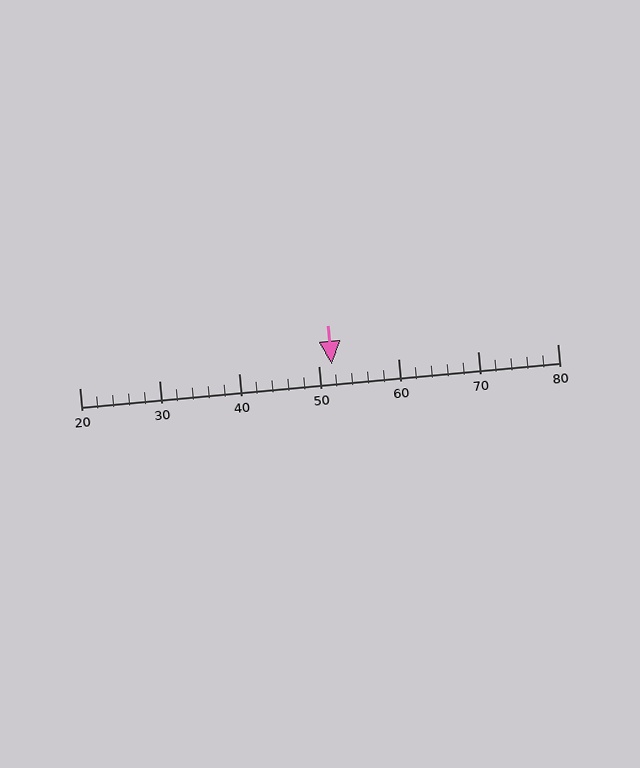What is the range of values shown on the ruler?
The ruler shows values from 20 to 80.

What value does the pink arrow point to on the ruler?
The pink arrow points to approximately 52.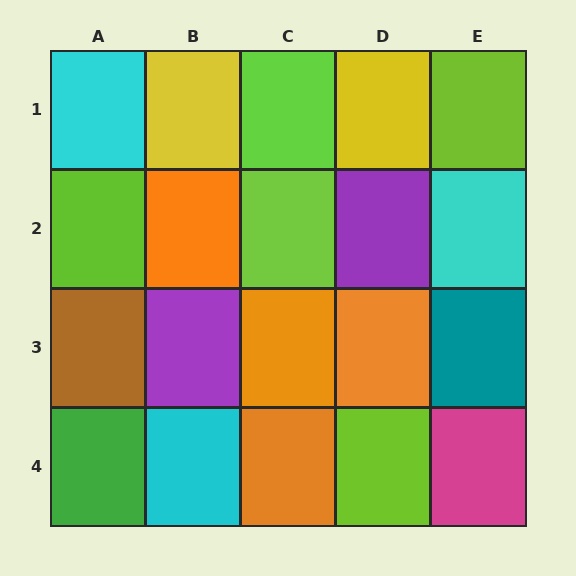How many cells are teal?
1 cell is teal.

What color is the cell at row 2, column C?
Lime.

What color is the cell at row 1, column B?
Yellow.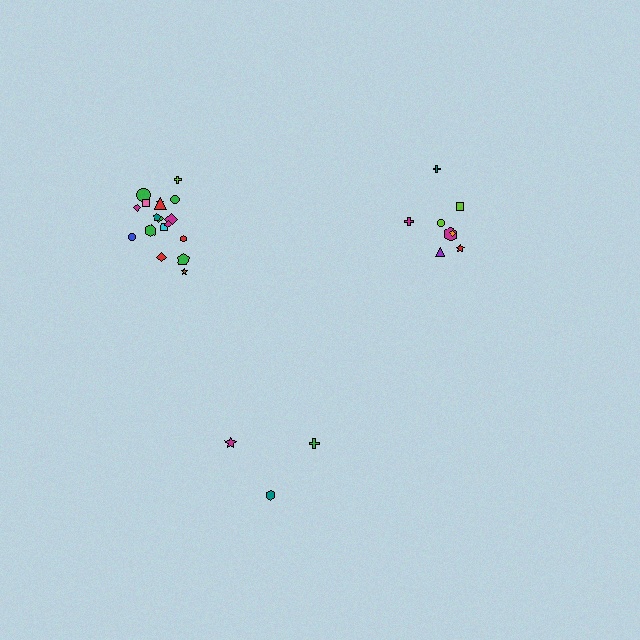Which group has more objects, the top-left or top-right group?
The top-left group.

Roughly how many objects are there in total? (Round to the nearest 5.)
Roughly 30 objects in total.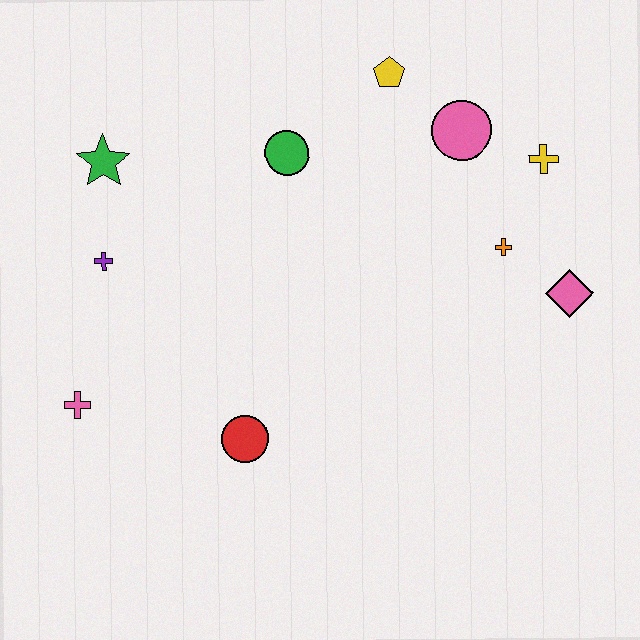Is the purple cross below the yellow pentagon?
Yes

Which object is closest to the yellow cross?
The pink circle is closest to the yellow cross.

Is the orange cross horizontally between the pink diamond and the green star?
Yes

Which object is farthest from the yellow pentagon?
The pink cross is farthest from the yellow pentagon.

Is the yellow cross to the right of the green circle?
Yes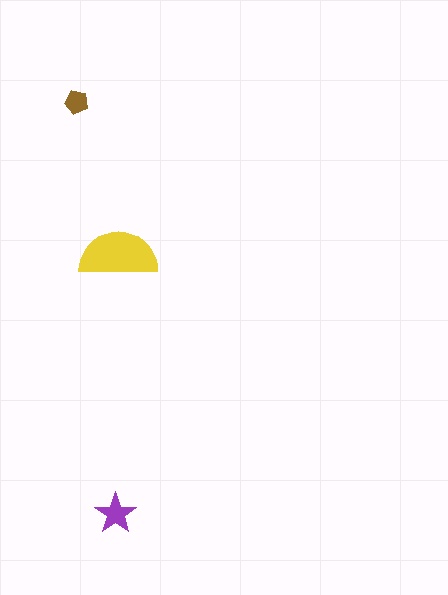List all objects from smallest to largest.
The brown pentagon, the purple star, the yellow semicircle.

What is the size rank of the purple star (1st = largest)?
2nd.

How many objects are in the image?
There are 3 objects in the image.